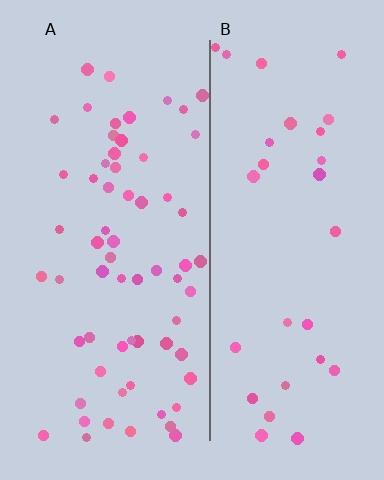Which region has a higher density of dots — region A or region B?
A (the left).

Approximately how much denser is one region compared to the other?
Approximately 2.1× — region A over region B.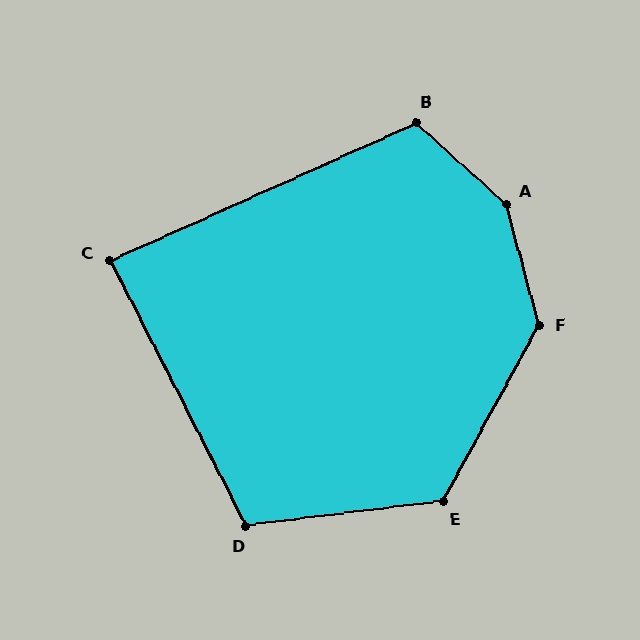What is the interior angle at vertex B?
Approximately 114 degrees (obtuse).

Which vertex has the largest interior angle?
A, at approximately 147 degrees.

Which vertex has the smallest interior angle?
C, at approximately 87 degrees.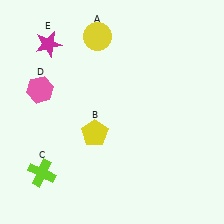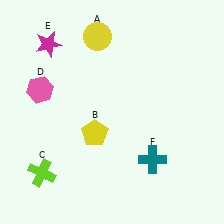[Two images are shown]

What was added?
A teal cross (F) was added in Image 2.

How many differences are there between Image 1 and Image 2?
There is 1 difference between the two images.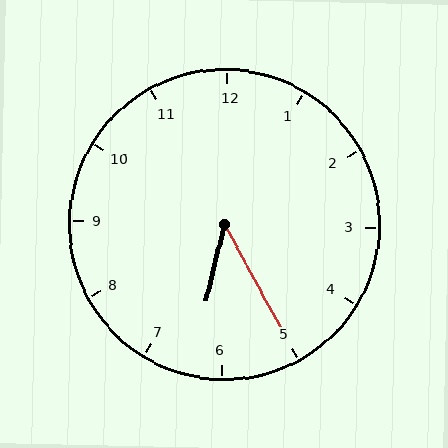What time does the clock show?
6:25.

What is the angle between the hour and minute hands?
Approximately 42 degrees.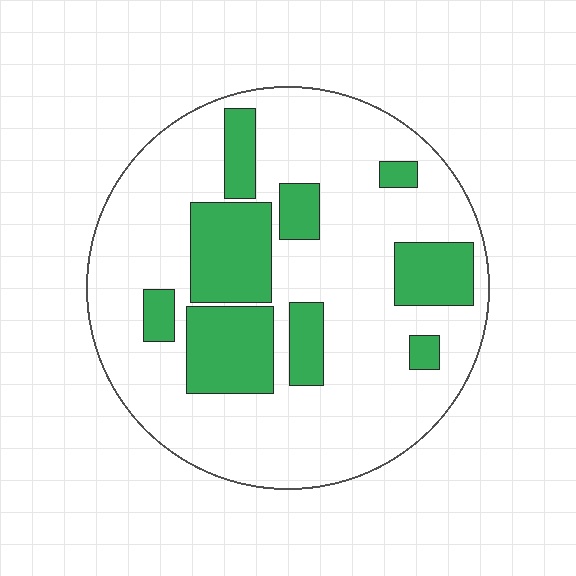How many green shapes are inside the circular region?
9.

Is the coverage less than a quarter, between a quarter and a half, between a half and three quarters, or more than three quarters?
Between a quarter and a half.